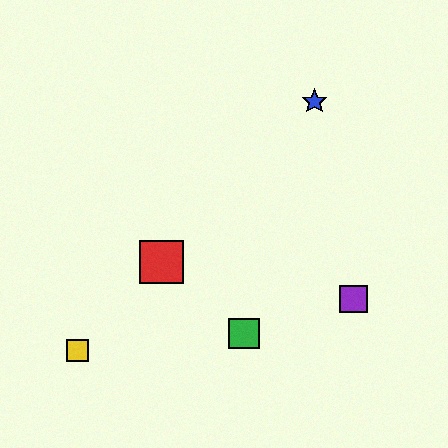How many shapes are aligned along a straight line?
3 shapes (the red square, the blue star, the yellow square) are aligned along a straight line.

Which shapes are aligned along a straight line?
The red square, the blue star, the yellow square are aligned along a straight line.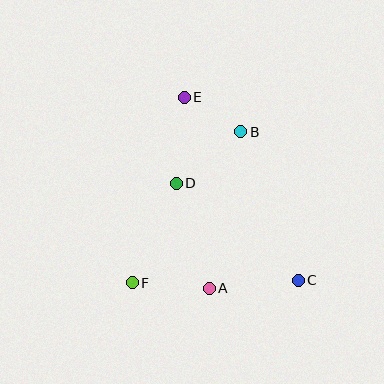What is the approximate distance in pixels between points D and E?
The distance between D and E is approximately 86 pixels.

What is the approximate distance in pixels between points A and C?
The distance between A and C is approximately 89 pixels.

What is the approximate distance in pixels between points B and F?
The distance between B and F is approximately 186 pixels.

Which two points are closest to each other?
Points B and E are closest to each other.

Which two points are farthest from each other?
Points C and E are farthest from each other.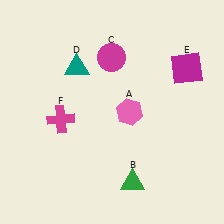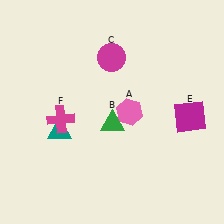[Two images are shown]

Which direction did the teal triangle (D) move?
The teal triangle (D) moved down.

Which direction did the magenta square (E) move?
The magenta square (E) moved down.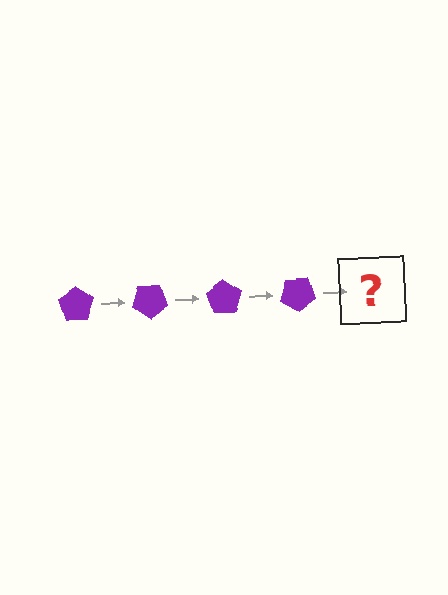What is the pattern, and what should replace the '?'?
The pattern is that the pentagon rotates 35 degrees each step. The '?' should be a purple pentagon rotated 140 degrees.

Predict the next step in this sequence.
The next step is a purple pentagon rotated 140 degrees.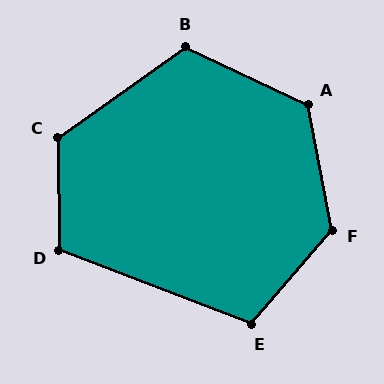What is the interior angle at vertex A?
Approximately 126 degrees (obtuse).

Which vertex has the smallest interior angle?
E, at approximately 110 degrees.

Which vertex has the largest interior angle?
F, at approximately 129 degrees.